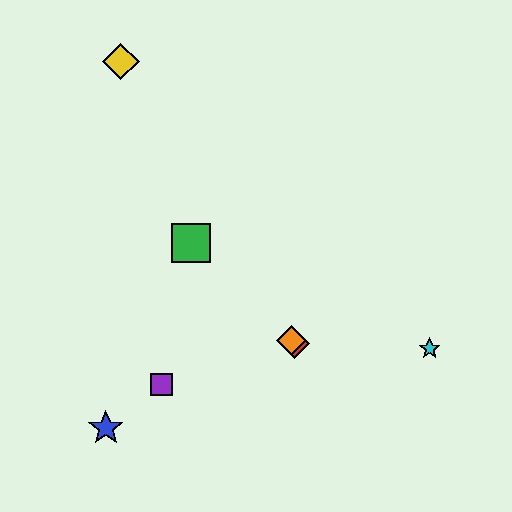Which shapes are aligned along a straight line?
The red diamond, the green square, the orange diamond are aligned along a straight line.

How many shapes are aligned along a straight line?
3 shapes (the red diamond, the green square, the orange diamond) are aligned along a straight line.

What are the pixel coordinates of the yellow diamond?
The yellow diamond is at (121, 61).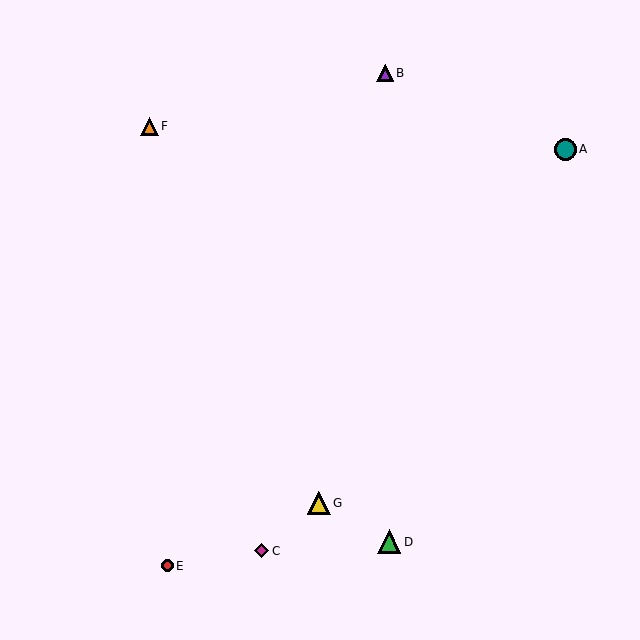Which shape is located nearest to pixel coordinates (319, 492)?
The yellow triangle (labeled G) at (319, 503) is nearest to that location.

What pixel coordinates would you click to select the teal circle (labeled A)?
Click at (565, 149) to select the teal circle A.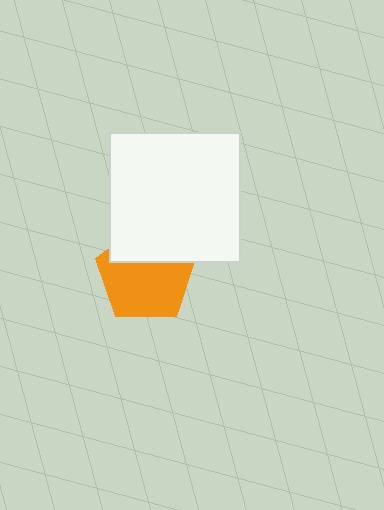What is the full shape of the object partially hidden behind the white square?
The partially hidden object is an orange pentagon.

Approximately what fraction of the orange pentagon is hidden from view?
Roughly 34% of the orange pentagon is hidden behind the white square.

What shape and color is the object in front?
The object in front is a white square.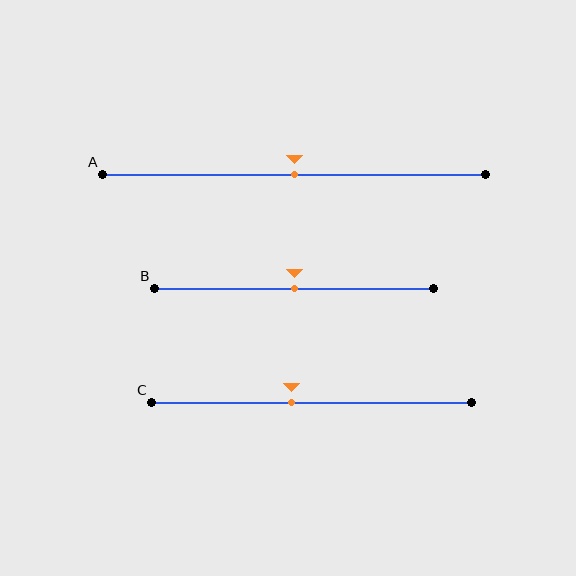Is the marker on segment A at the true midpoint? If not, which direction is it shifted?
Yes, the marker on segment A is at the true midpoint.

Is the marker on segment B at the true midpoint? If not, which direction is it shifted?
Yes, the marker on segment B is at the true midpoint.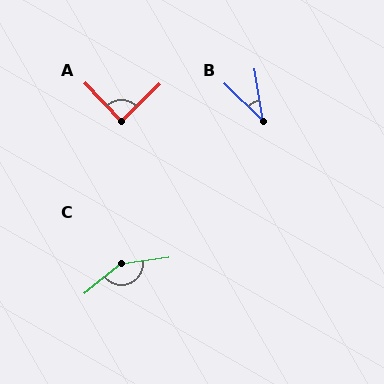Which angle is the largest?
C, at approximately 149 degrees.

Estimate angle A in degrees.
Approximately 90 degrees.